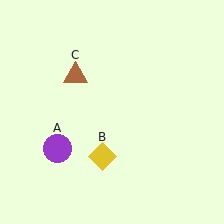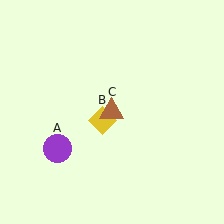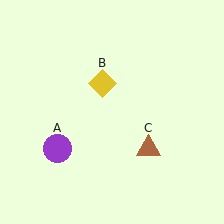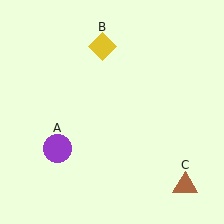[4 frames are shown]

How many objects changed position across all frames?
2 objects changed position: yellow diamond (object B), brown triangle (object C).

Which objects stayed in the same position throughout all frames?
Purple circle (object A) remained stationary.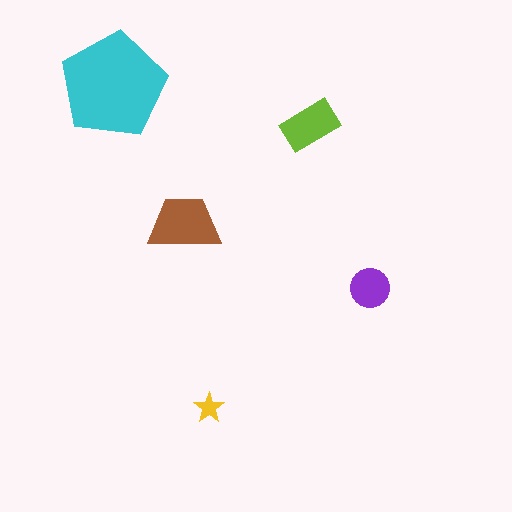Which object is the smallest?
The yellow star.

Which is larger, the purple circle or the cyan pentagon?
The cyan pentagon.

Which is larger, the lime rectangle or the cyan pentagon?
The cyan pentagon.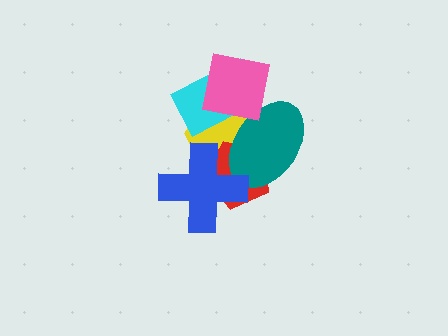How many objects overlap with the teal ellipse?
5 objects overlap with the teal ellipse.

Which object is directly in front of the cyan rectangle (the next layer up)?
The teal ellipse is directly in front of the cyan rectangle.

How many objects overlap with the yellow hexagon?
5 objects overlap with the yellow hexagon.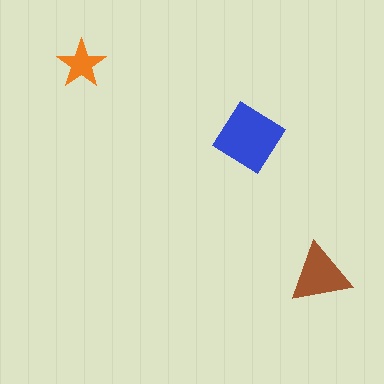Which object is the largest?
The blue diamond.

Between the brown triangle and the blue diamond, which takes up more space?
The blue diamond.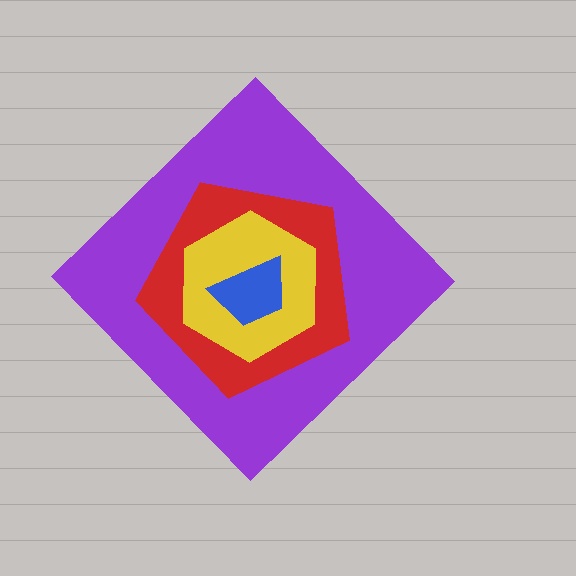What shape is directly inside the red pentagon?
The yellow hexagon.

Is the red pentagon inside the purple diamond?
Yes.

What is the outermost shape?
The purple diamond.